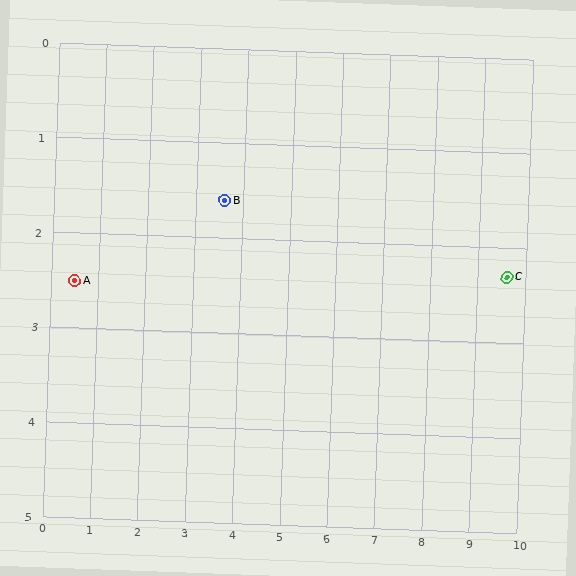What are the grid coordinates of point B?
Point B is at approximately (3.6, 1.6).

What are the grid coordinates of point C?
Point C is at approximately (9.6, 2.3).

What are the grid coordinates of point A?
Point A is at approximately (0.5, 2.5).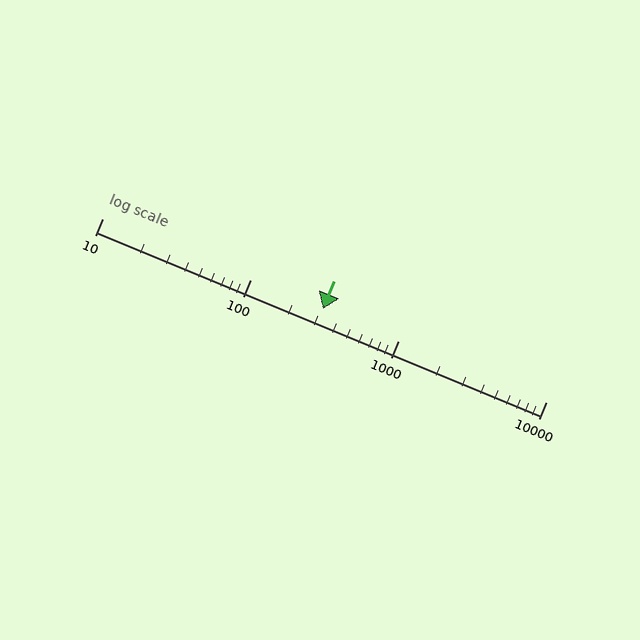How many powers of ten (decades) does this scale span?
The scale spans 3 decades, from 10 to 10000.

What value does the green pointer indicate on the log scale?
The pointer indicates approximately 310.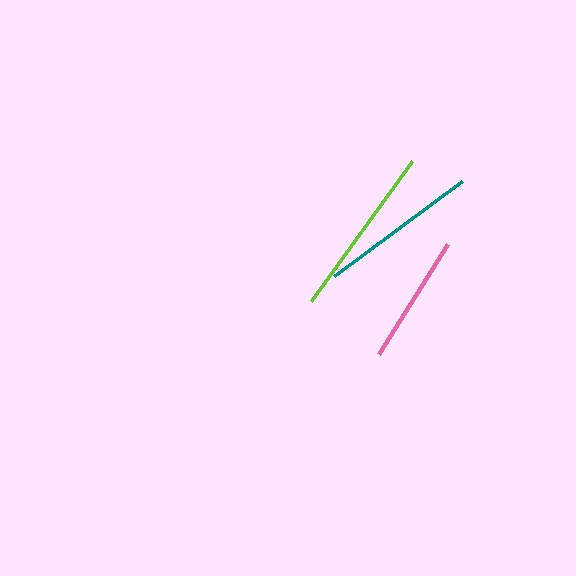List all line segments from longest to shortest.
From longest to shortest: lime, teal, pink.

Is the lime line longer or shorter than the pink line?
The lime line is longer than the pink line.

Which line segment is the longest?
The lime line is the longest at approximately 173 pixels.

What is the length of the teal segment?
The teal segment is approximately 160 pixels long.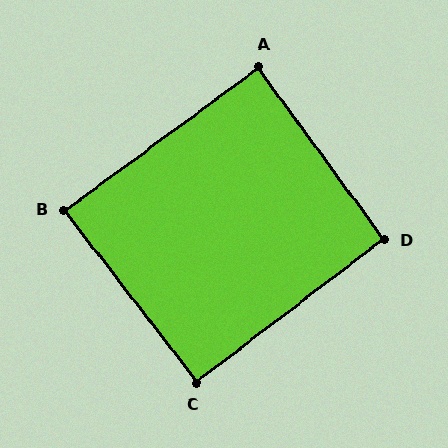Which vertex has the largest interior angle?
D, at approximately 91 degrees.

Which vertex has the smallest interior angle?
B, at approximately 89 degrees.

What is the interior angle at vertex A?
Approximately 90 degrees (approximately right).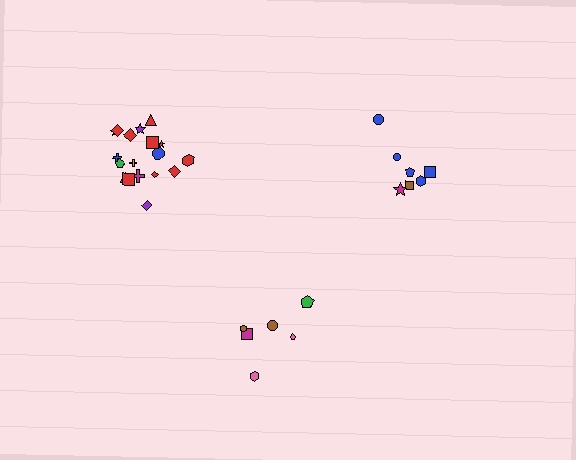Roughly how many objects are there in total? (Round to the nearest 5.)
Roughly 30 objects in total.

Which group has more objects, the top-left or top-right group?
The top-left group.